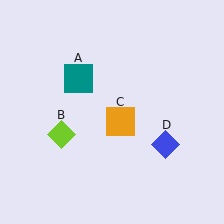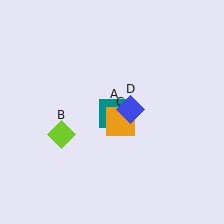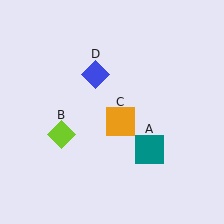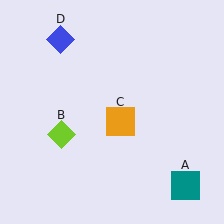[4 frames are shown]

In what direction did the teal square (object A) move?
The teal square (object A) moved down and to the right.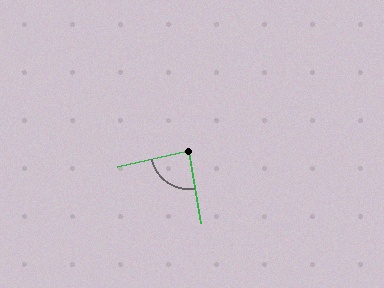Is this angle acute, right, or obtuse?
It is approximately a right angle.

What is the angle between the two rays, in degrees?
Approximately 87 degrees.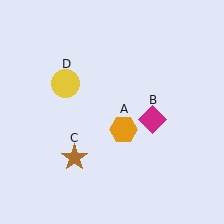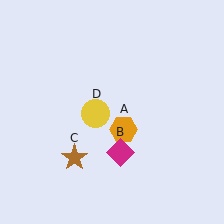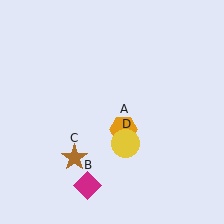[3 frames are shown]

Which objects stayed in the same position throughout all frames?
Orange hexagon (object A) and brown star (object C) remained stationary.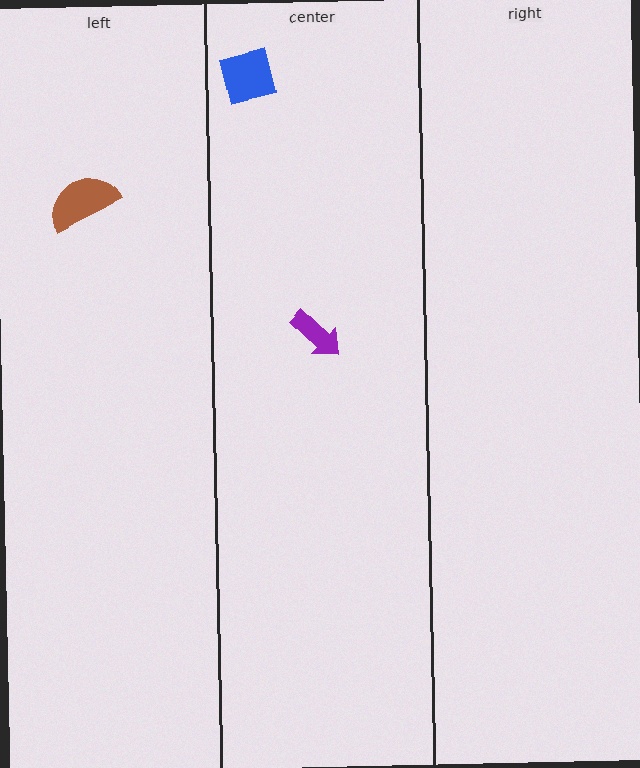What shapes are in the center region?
The blue square, the purple arrow.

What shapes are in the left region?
The brown semicircle.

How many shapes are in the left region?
1.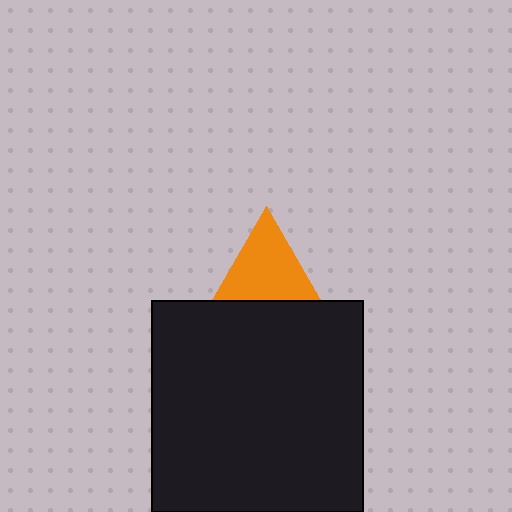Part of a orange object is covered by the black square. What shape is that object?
It is a triangle.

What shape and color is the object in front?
The object in front is a black square.